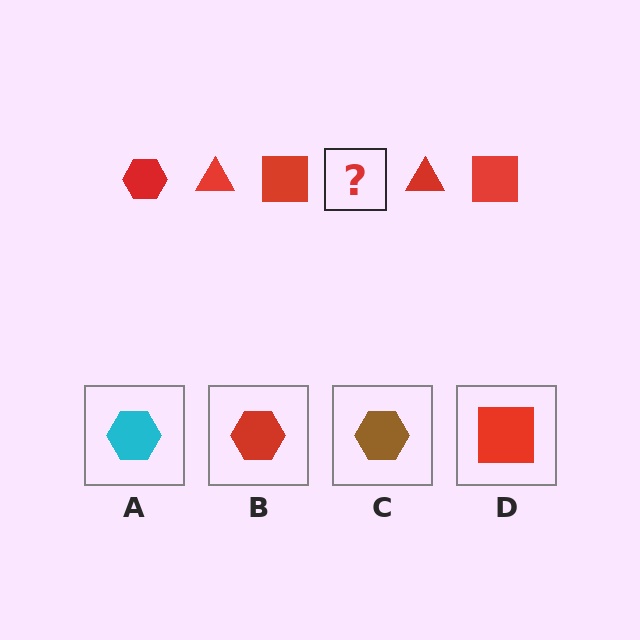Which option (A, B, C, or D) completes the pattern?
B.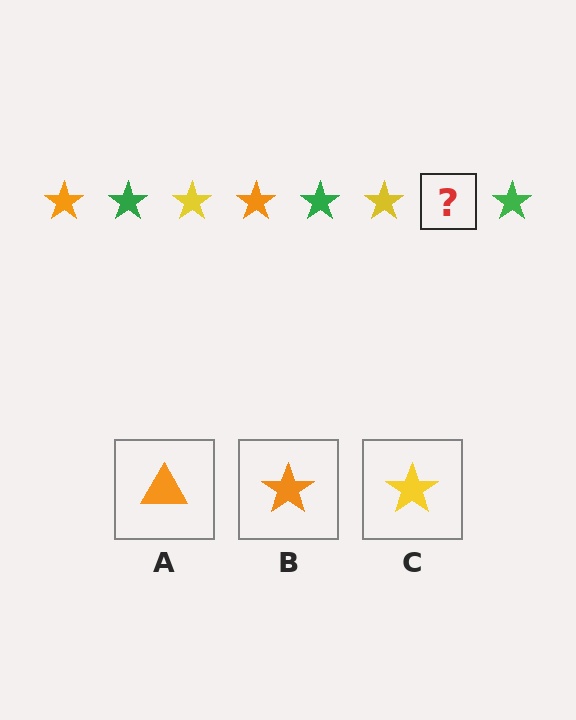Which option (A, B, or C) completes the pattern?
B.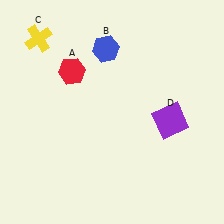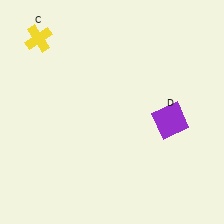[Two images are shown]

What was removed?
The blue hexagon (B), the red hexagon (A) were removed in Image 2.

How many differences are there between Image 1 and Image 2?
There are 2 differences between the two images.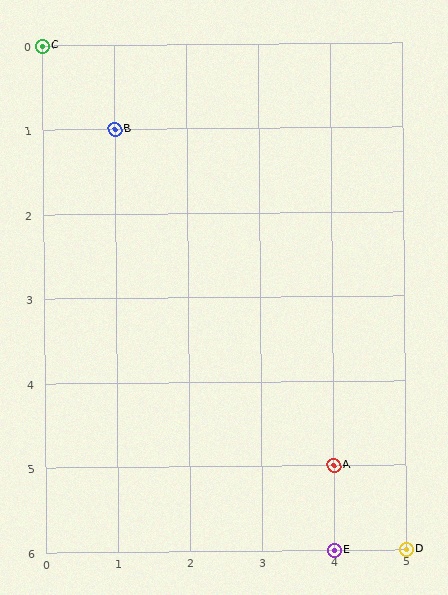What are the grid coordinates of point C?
Point C is at grid coordinates (0, 0).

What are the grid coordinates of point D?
Point D is at grid coordinates (5, 6).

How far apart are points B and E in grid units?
Points B and E are 3 columns and 5 rows apart (about 5.8 grid units diagonally).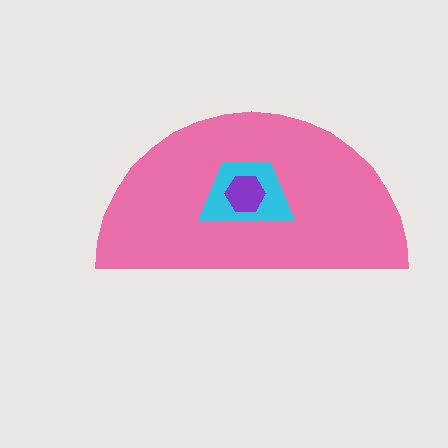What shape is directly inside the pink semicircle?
The cyan trapezoid.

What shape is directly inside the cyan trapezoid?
The purple hexagon.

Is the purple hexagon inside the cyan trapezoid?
Yes.